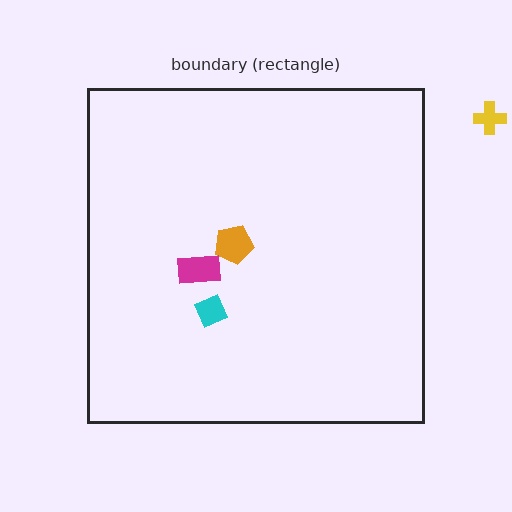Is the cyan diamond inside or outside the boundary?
Inside.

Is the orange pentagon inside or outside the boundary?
Inside.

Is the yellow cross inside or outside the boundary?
Outside.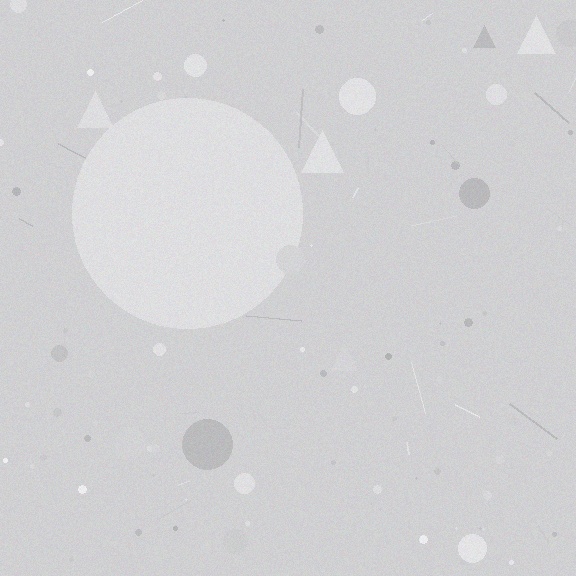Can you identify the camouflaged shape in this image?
The camouflaged shape is a circle.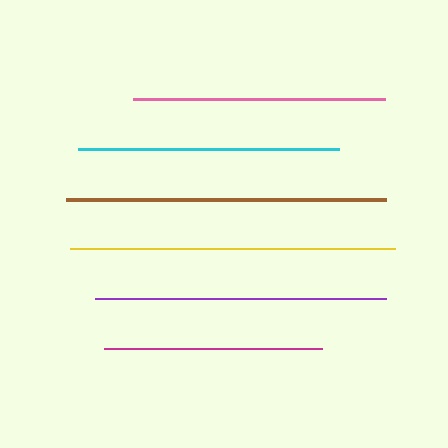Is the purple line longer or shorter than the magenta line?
The purple line is longer than the magenta line.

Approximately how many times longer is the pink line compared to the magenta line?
The pink line is approximately 1.2 times the length of the magenta line.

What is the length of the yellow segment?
The yellow segment is approximately 325 pixels long.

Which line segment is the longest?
The yellow line is the longest at approximately 325 pixels.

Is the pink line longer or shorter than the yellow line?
The yellow line is longer than the pink line.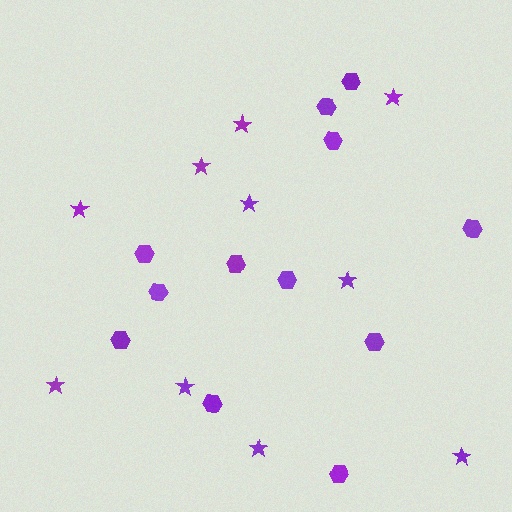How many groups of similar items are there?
There are 2 groups: one group of stars (10) and one group of hexagons (12).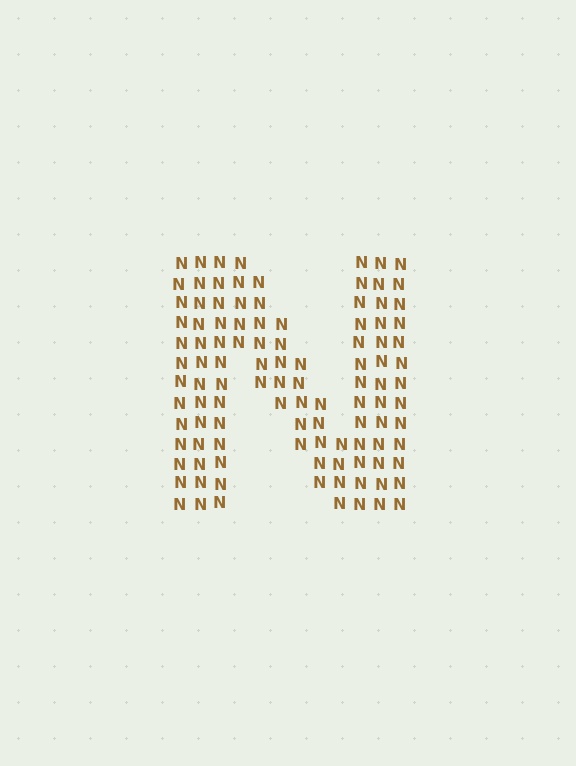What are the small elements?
The small elements are letter N's.